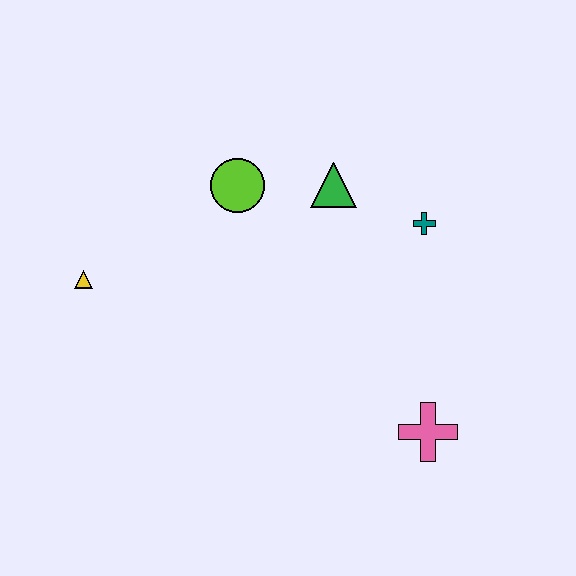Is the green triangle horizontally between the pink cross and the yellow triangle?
Yes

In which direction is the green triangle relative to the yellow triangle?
The green triangle is to the right of the yellow triangle.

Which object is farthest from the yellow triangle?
The pink cross is farthest from the yellow triangle.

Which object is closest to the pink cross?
The teal cross is closest to the pink cross.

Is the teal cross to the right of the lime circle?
Yes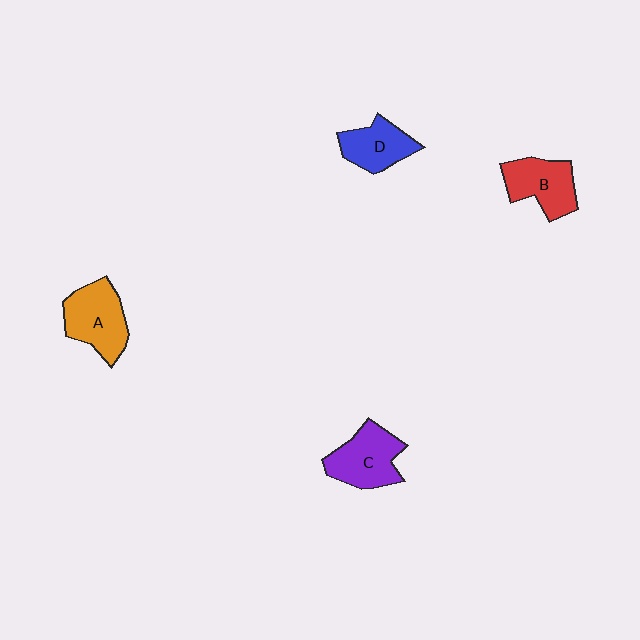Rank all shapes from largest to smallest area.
From largest to smallest: A (orange), C (purple), B (red), D (blue).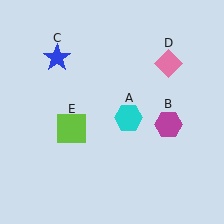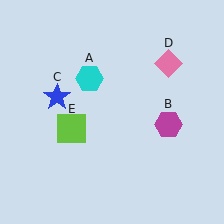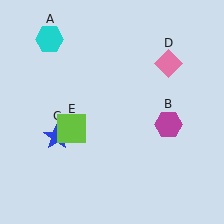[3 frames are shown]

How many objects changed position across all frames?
2 objects changed position: cyan hexagon (object A), blue star (object C).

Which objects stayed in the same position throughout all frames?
Magenta hexagon (object B) and pink diamond (object D) and lime square (object E) remained stationary.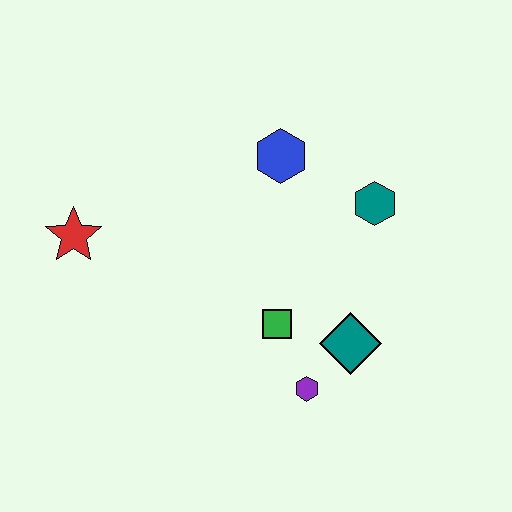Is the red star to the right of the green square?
No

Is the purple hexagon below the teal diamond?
Yes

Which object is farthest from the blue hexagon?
The purple hexagon is farthest from the blue hexagon.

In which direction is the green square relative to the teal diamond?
The green square is to the left of the teal diamond.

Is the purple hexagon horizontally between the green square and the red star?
No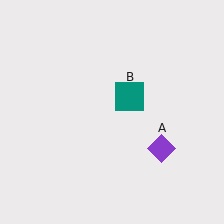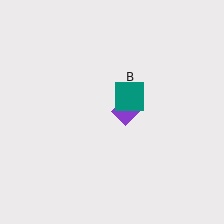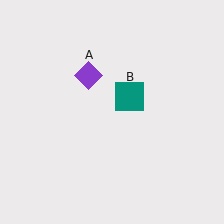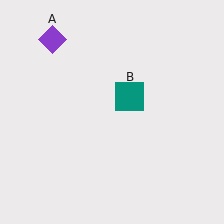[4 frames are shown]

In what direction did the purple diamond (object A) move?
The purple diamond (object A) moved up and to the left.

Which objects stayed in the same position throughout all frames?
Teal square (object B) remained stationary.